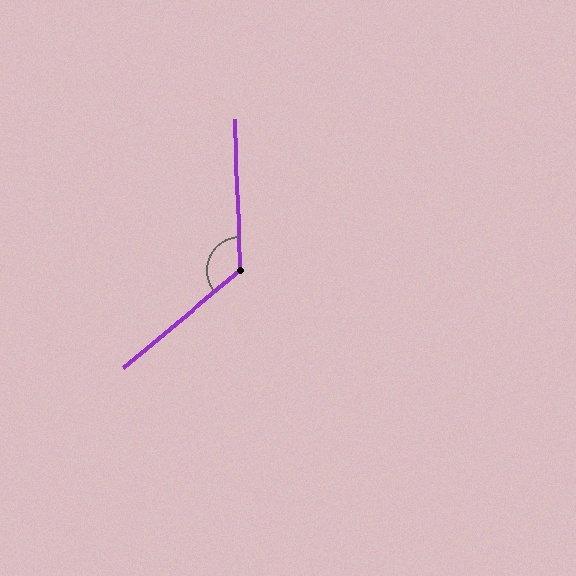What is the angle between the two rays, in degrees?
Approximately 128 degrees.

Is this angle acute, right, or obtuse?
It is obtuse.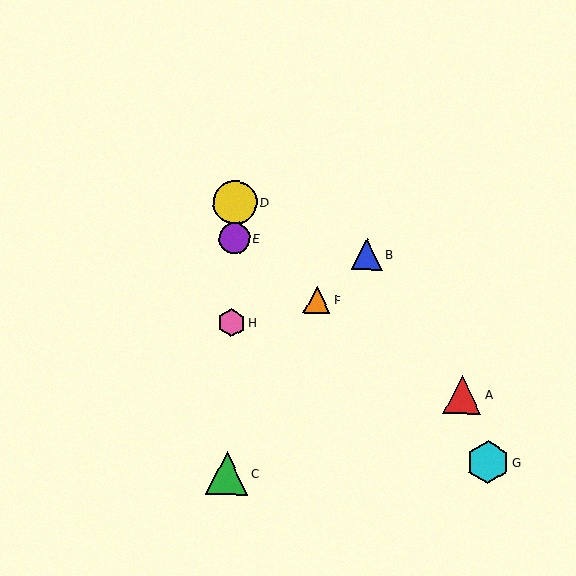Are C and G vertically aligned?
No, C is at x≈227 and G is at x≈488.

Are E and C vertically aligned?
Yes, both are at x≈234.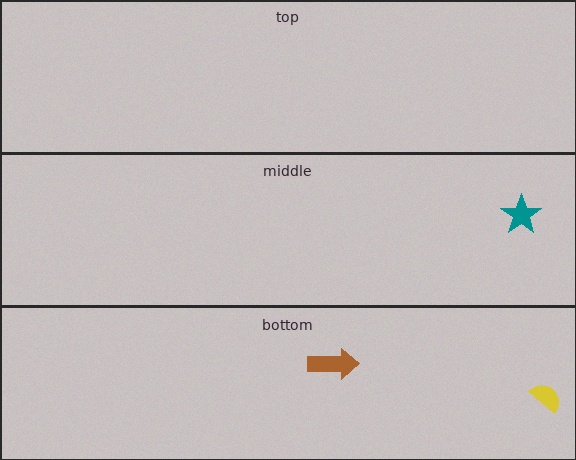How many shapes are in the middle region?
1.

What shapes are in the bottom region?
The yellow semicircle, the brown arrow.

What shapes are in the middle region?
The teal star.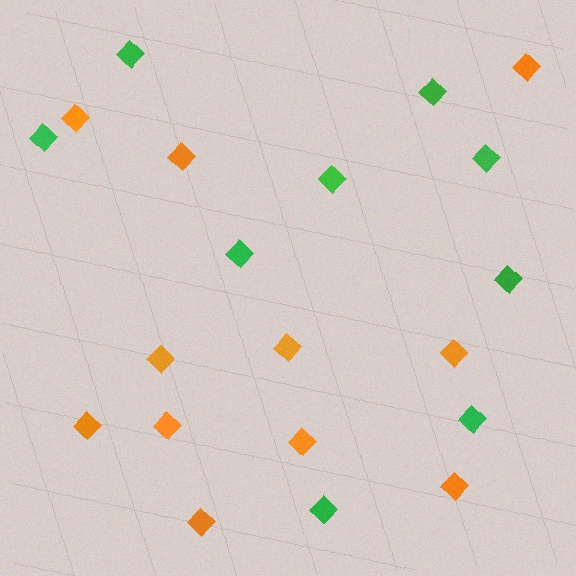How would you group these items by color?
There are 2 groups: one group of orange diamonds (11) and one group of green diamonds (9).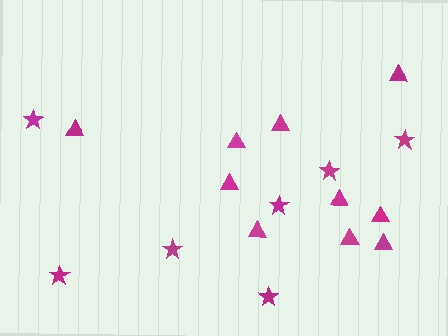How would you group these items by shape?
There are 2 groups: one group of triangles (10) and one group of stars (7).